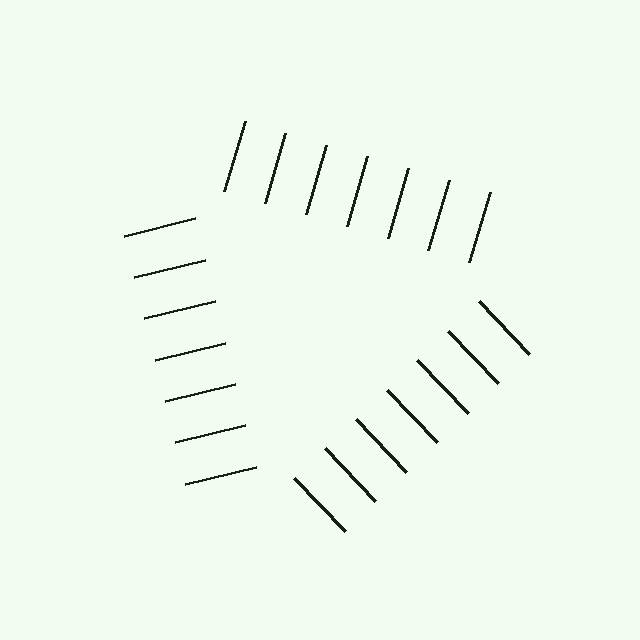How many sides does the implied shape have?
3 sides — the line-ends trace a triangle.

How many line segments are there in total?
21 — 7 along each of the 3 edges.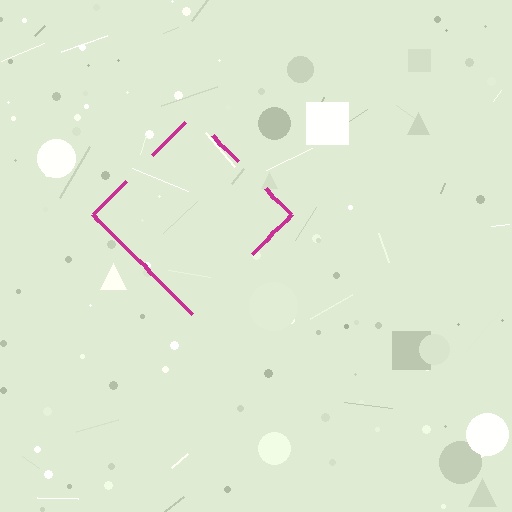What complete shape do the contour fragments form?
The contour fragments form a diamond.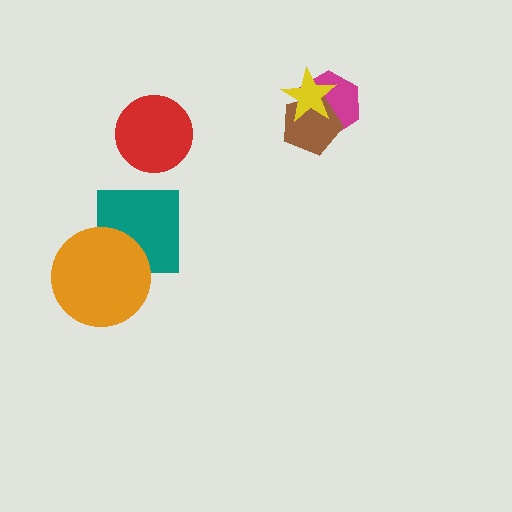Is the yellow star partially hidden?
No, no other shape covers it.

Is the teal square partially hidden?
Yes, it is partially covered by another shape.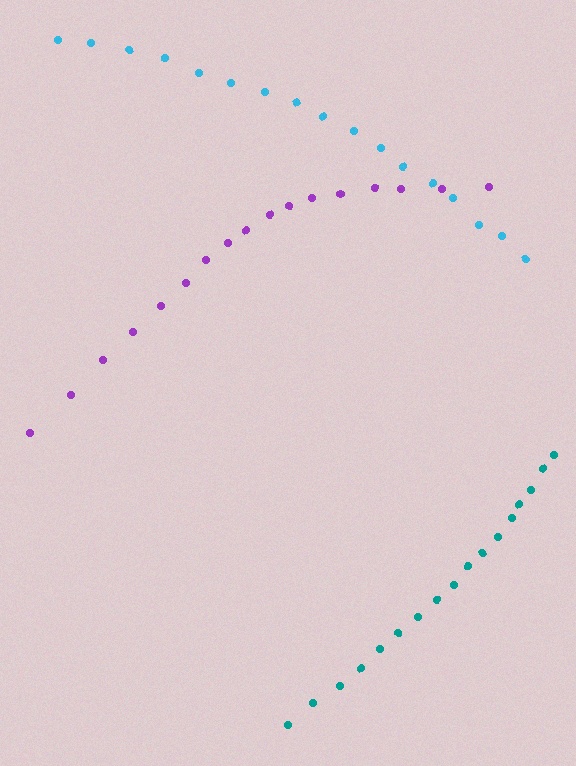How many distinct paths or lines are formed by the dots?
There are 3 distinct paths.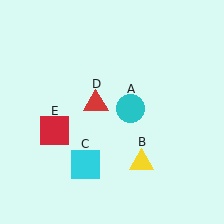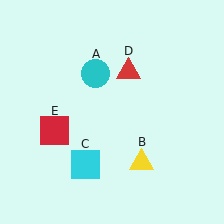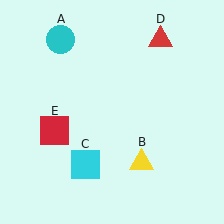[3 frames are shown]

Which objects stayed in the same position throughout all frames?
Yellow triangle (object B) and cyan square (object C) and red square (object E) remained stationary.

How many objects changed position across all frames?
2 objects changed position: cyan circle (object A), red triangle (object D).